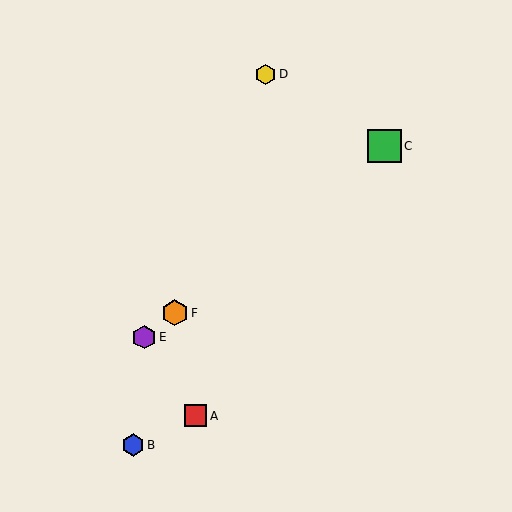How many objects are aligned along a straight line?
3 objects (C, E, F) are aligned along a straight line.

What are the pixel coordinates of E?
Object E is at (144, 337).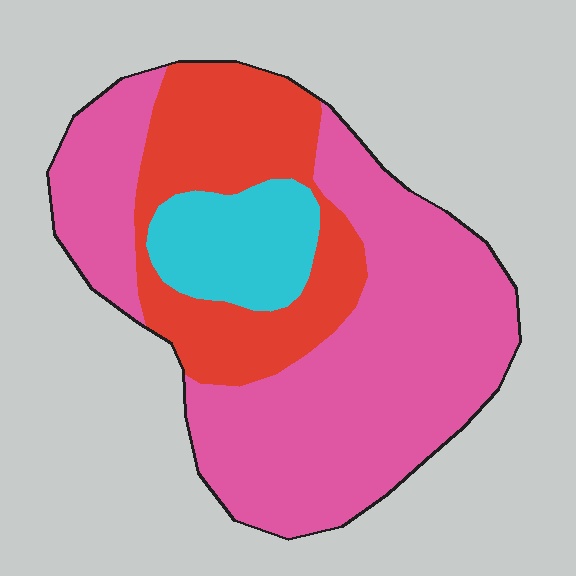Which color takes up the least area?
Cyan, at roughly 15%.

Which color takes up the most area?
Pink, at roughly 60%.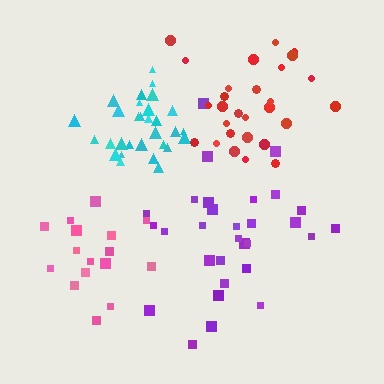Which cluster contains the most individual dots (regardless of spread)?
Purple (30).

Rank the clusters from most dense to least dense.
cyan, red, pink, purple.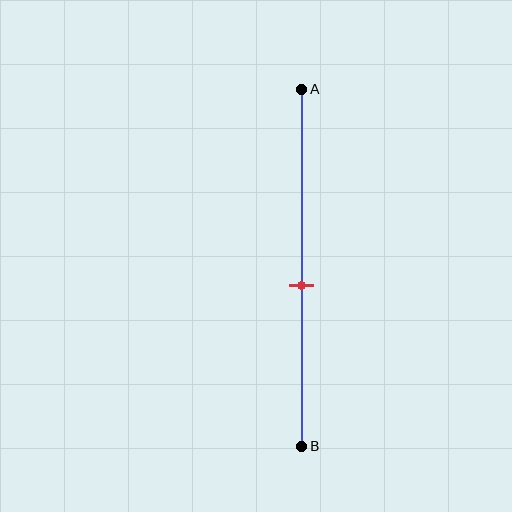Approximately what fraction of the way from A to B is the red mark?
The red mark is approximately 55% of the way from A to B.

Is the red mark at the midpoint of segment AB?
No, the mark is at about 55% from A, not at the 50% midpoint.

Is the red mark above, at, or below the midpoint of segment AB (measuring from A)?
The red mark is below the midpoint of segment AB.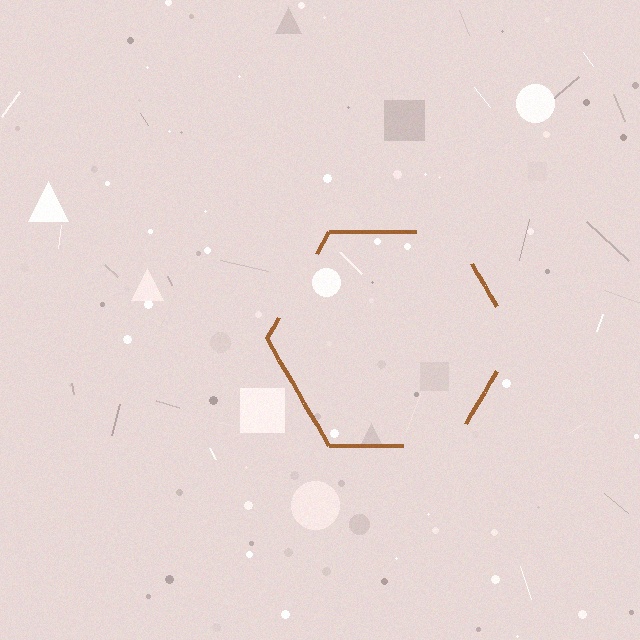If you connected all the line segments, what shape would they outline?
They would outline a hexagon.